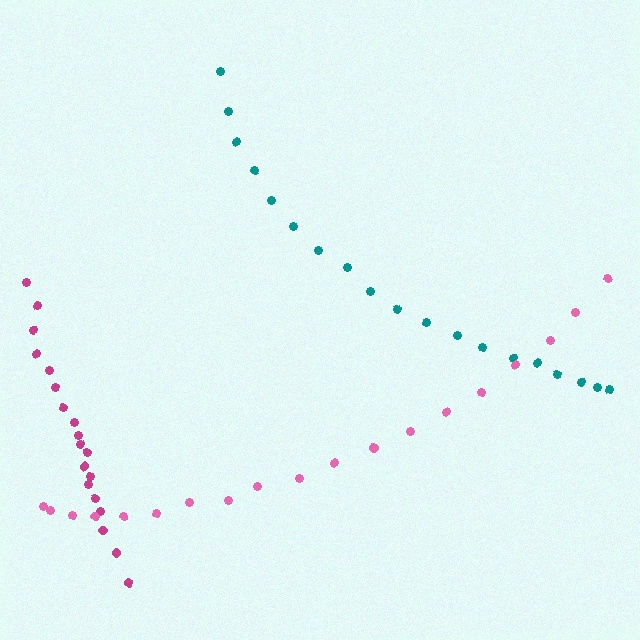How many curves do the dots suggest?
There are 3 distinct paths.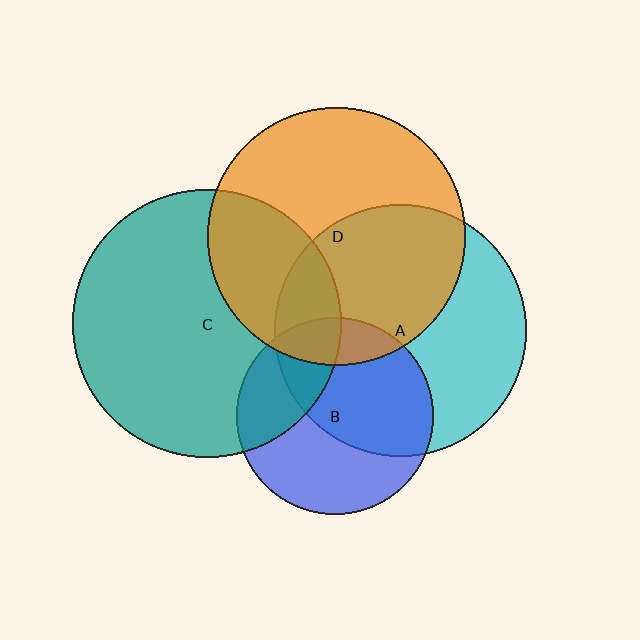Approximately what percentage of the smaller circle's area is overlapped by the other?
Approximately 30%.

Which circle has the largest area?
Circle C (teal).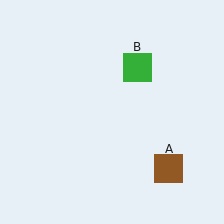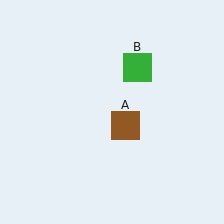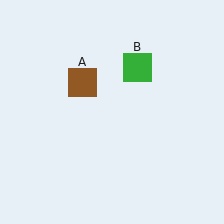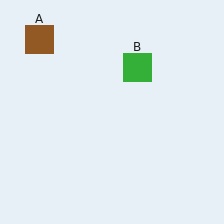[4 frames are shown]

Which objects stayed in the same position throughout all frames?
Green square (object B) remained stationary.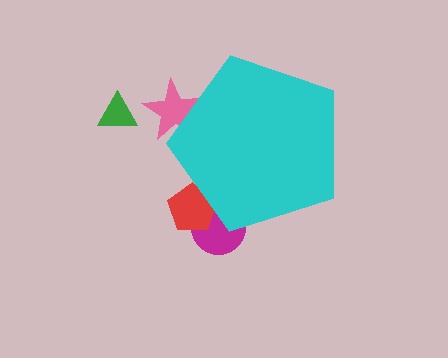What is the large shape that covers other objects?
A cyan pentagon.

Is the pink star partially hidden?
Yes, the pink star is partially hidden behind the cyan pentagon.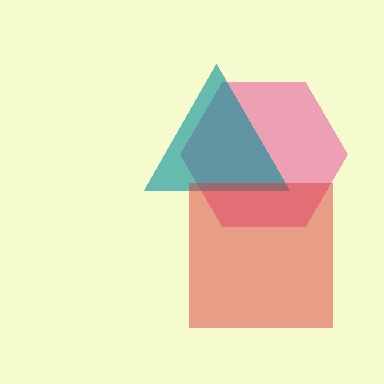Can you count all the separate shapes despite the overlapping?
Yes, there are 3 separate shapes.